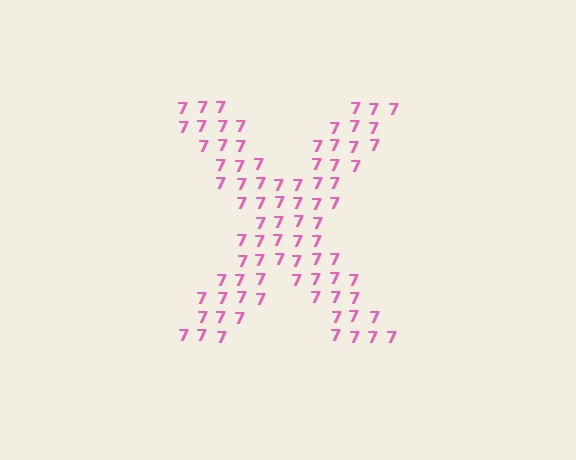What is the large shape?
The large shape is the letter X.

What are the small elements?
The small elements are digit 7's.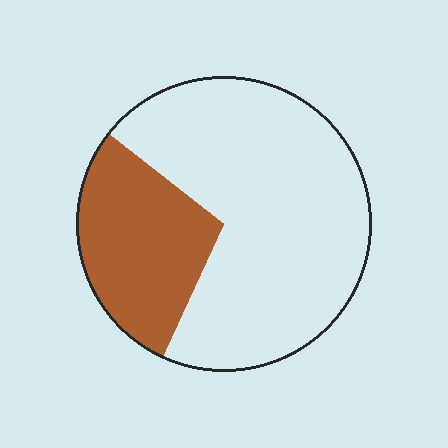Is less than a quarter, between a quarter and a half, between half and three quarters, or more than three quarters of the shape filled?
Between a quarter and a half.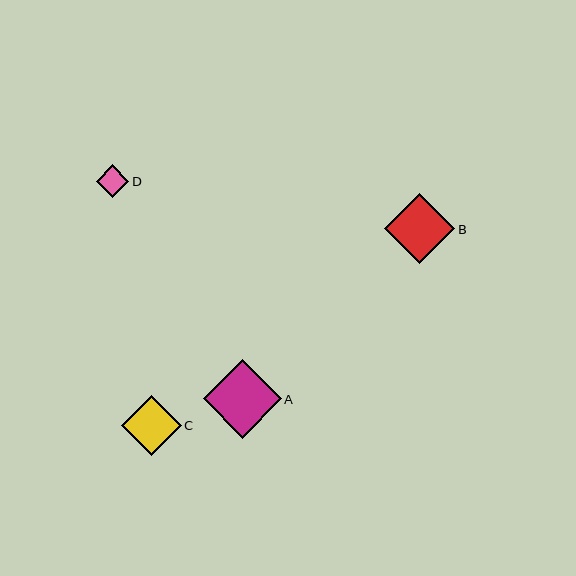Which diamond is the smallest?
Diamond D is the smallest with a size of approximately 33 pixels.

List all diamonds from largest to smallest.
From largest to smallest: A, B, C, D.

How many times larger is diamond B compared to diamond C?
Diamond B is approximately 1.2 times the size of diamond C.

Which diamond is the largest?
Diamond A is the largest with a size of approximately 78 pixels.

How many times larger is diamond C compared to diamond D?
Diamond C is approximately 1.8 times the size of diamond D.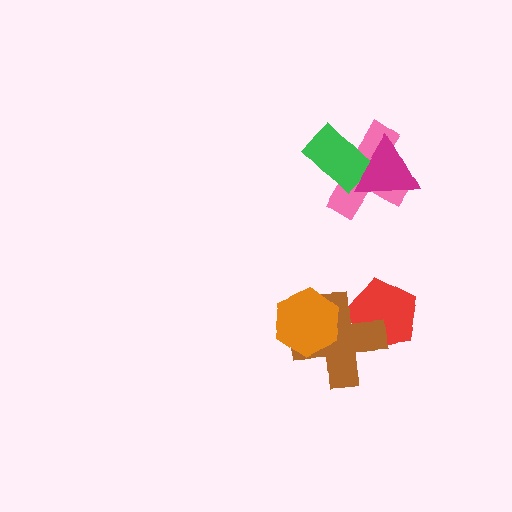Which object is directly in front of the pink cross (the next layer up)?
The green rectangle is directly in front of the pink cross.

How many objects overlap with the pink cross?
2 objects overlap with the pink cross.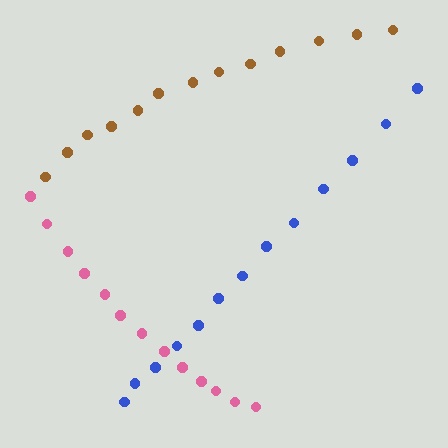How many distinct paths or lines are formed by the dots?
There are 3 distinct paths.